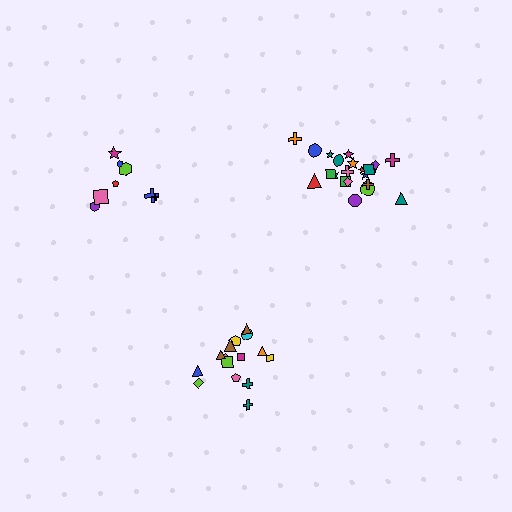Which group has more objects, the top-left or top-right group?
The top-right group.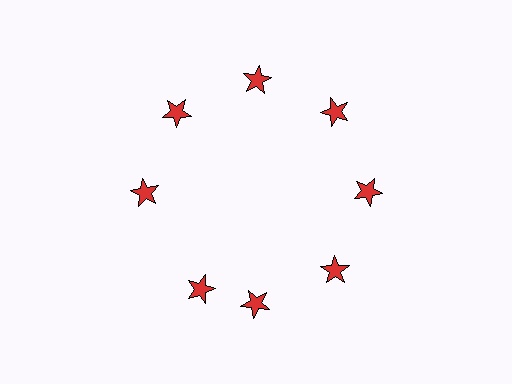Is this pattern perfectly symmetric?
No. The 8 red stars are arranged in a ring, but one element near the 8 o'clock position is rotated out of alignment along the ring, breaking the 8-fold rotational symmetry.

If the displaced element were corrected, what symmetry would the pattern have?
It would have 8-fold rotational symmetry — the pattern would map onto itself every 45 degrees.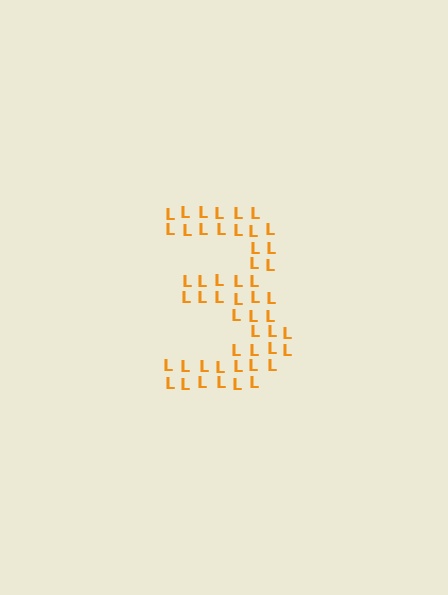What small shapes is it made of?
It is made of small letter L's.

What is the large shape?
The large shape is the digit 3.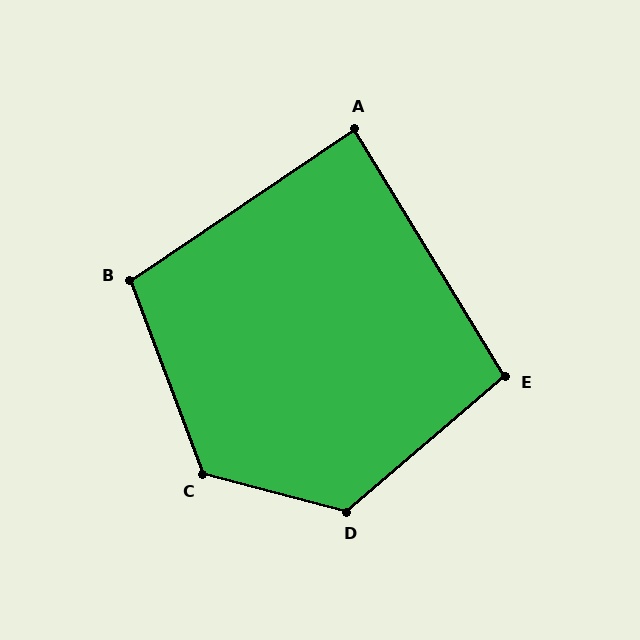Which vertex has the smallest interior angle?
A, at approximately 87 degrees.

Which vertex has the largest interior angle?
C, at approximately 125 degrees.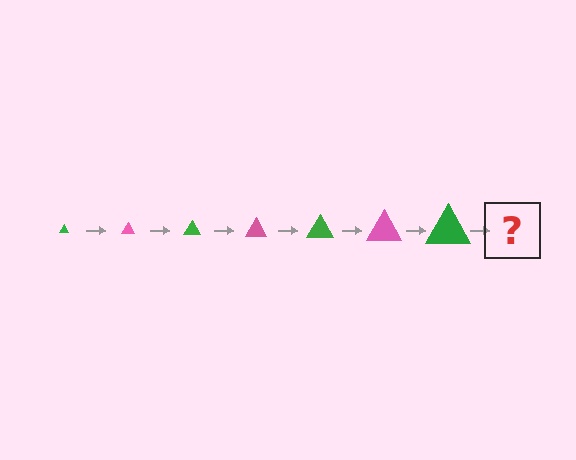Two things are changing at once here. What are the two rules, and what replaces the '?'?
The two rules are that the triangle grows larger each step and the color cycles through green and pink. The '?' should be a pink triangle, larger than the previous one.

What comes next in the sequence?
The next element should be a pink triangle, larger than the previous one.